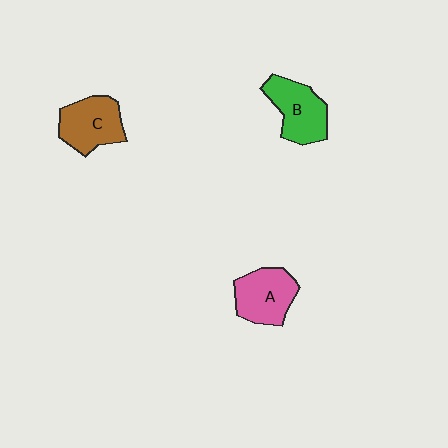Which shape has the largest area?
Shape B (green).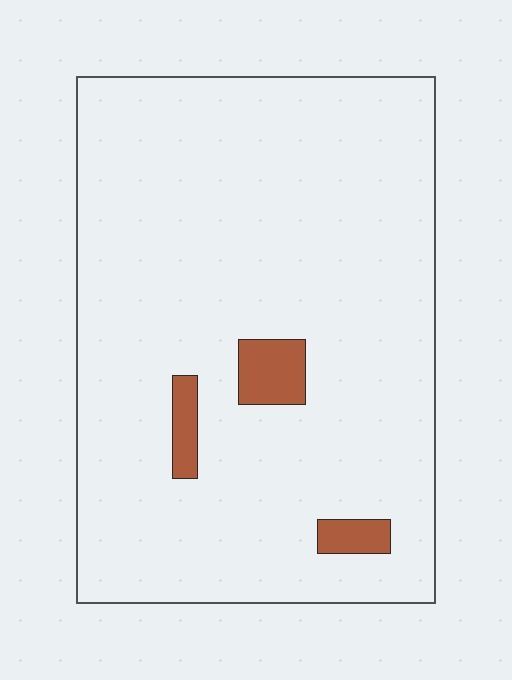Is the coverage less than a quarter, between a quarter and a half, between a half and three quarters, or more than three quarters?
Less than a quarter.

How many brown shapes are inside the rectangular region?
3.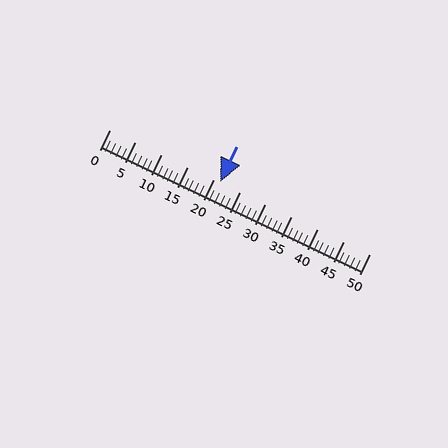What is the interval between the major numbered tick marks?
The major tick marks are spaced 5 units apart.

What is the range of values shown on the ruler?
The ruler shows values from 0 to 50.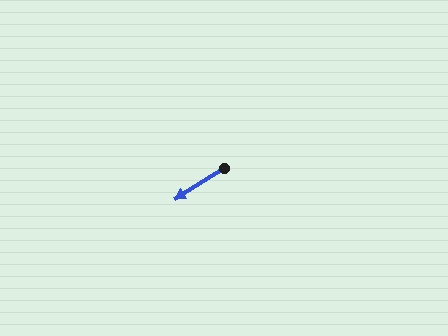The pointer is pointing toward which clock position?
Roughly 8 o'clock.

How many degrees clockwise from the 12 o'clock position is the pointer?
Approximately 238 degrees.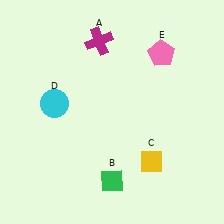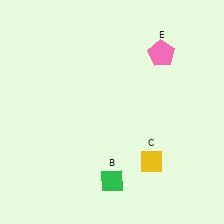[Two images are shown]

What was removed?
The cyan circle (D), the magenta cross (A) were removed in Image 2.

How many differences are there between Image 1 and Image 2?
There are 2 differences between the two images.